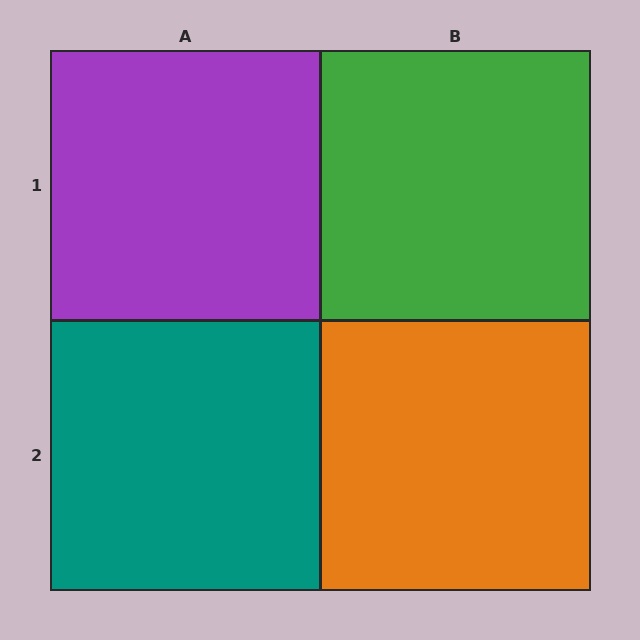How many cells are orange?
1 cell is orange.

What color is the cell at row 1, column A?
Purple.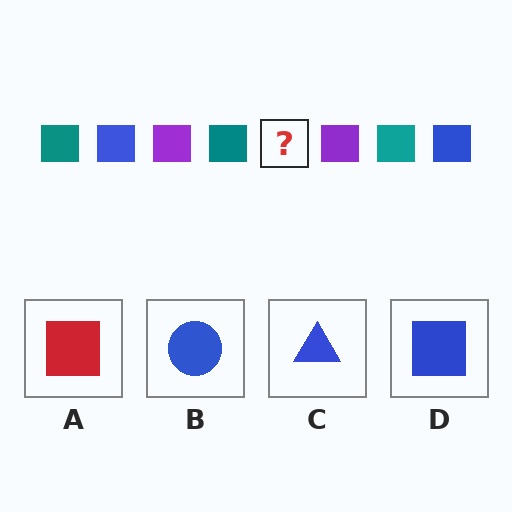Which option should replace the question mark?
Option D.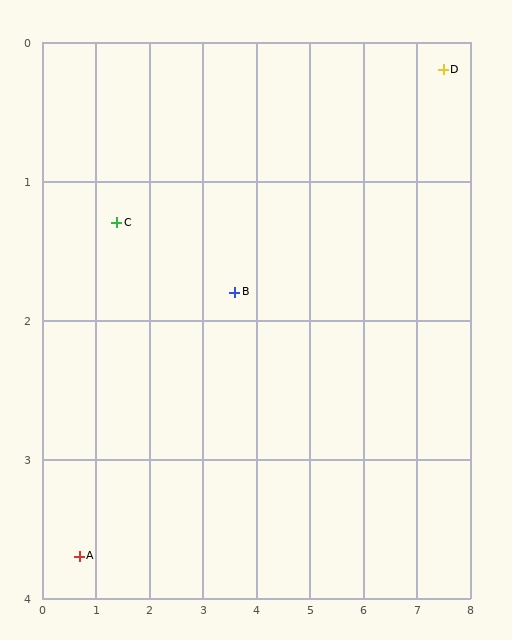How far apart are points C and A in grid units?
Points C and A are about 2.5 grid units apart.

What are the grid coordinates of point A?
Point A is at approximately (0.7, 3.7).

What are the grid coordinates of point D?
Point D is at approximately (7.5, 0.2).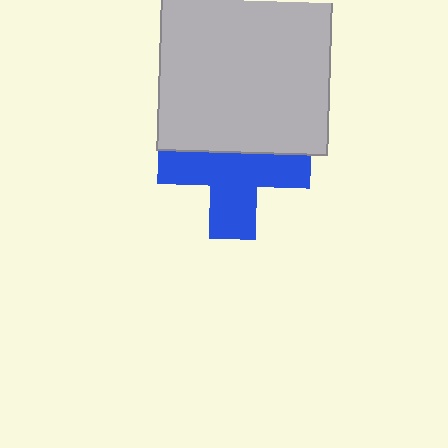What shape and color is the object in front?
The object in front is a light gray square.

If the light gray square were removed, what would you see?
You would see the complete blue cross.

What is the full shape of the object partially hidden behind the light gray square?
The partially hidden object is a blue cross.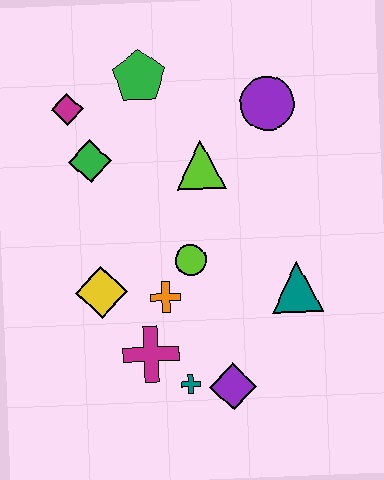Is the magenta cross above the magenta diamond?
No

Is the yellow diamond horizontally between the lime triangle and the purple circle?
No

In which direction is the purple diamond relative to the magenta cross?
The purple diamond is to the right of the magenta cross.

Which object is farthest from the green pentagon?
The purple diamond is farthest from the green pentagon.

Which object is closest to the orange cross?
The lime circle is closest to the orange cross.